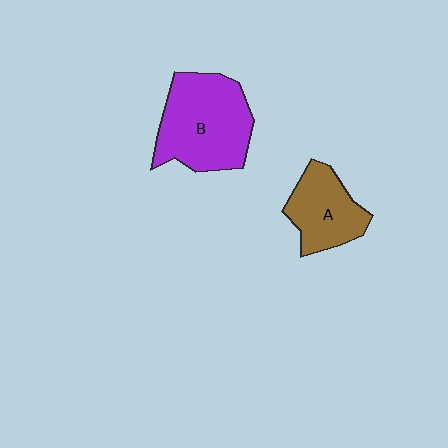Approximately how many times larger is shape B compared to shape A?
Approximately 1.6 times.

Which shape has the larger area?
Shape B (purple).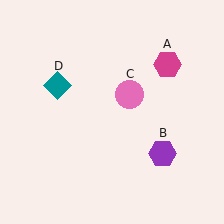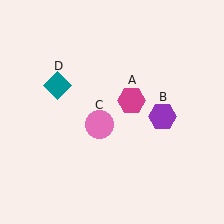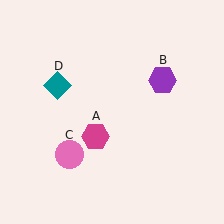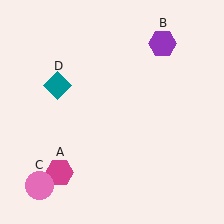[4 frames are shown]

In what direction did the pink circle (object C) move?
The pink circle (object C) moved down and to the left.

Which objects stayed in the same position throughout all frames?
Teal diamond (object D) remained stationary.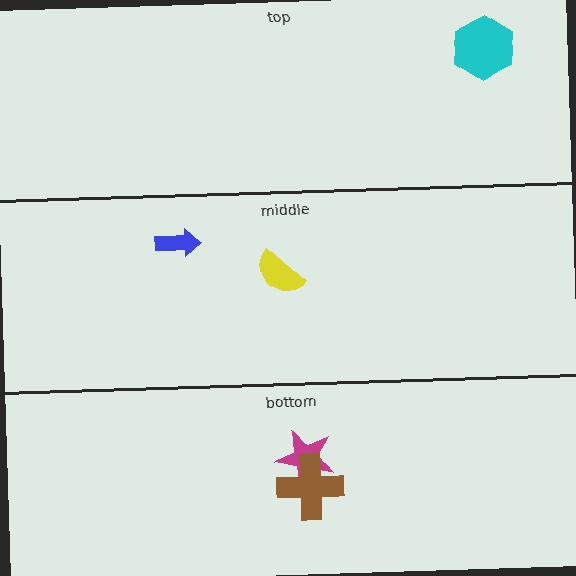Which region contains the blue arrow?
The middle region.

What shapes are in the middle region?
The blue arrow, the yellow semicircle.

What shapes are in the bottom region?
The magenta star, the brown cross.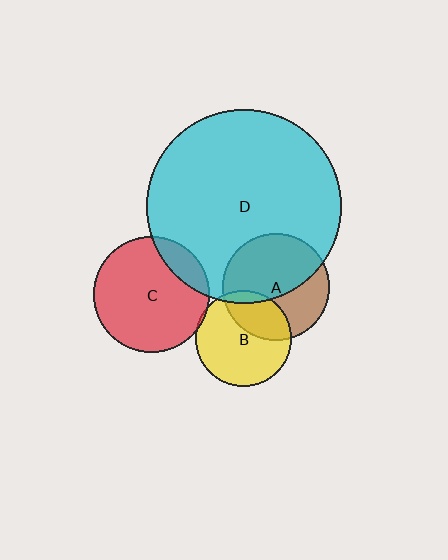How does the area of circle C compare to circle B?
Approximately 1.5 times.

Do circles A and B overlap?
Yes.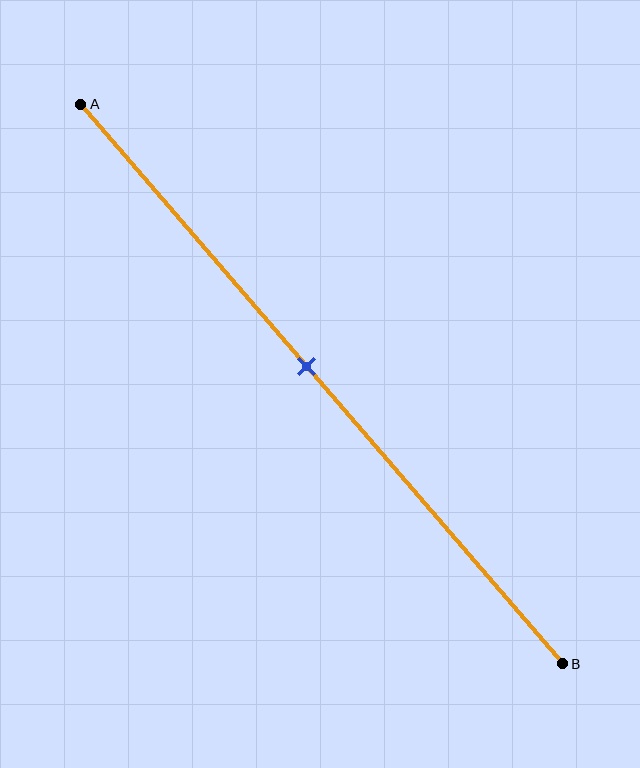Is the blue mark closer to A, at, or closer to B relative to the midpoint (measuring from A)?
The blue mark is closer to point A than the midpoint of segment AB.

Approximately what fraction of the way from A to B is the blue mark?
The blue mark is approximately 45% of the way from A to B.